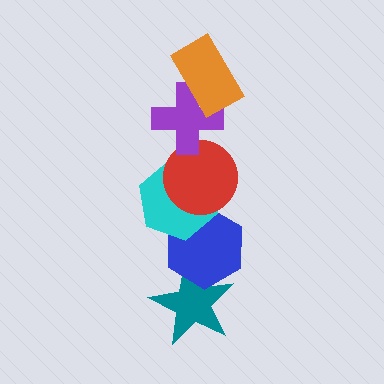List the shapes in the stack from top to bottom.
From top to bottom: the orange rectangle, the purple cross, the red circle, the cyan hexagon, the blue hexagon, the teal star.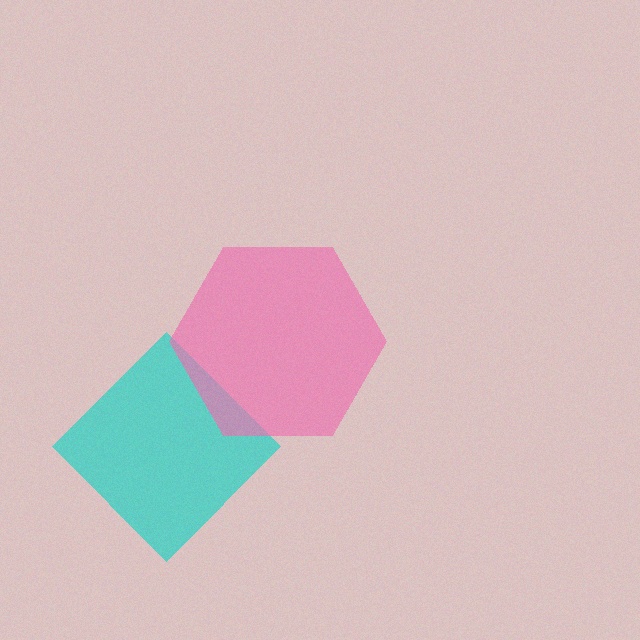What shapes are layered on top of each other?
The layered shapes are: a cyan diamond, a pink hexagon.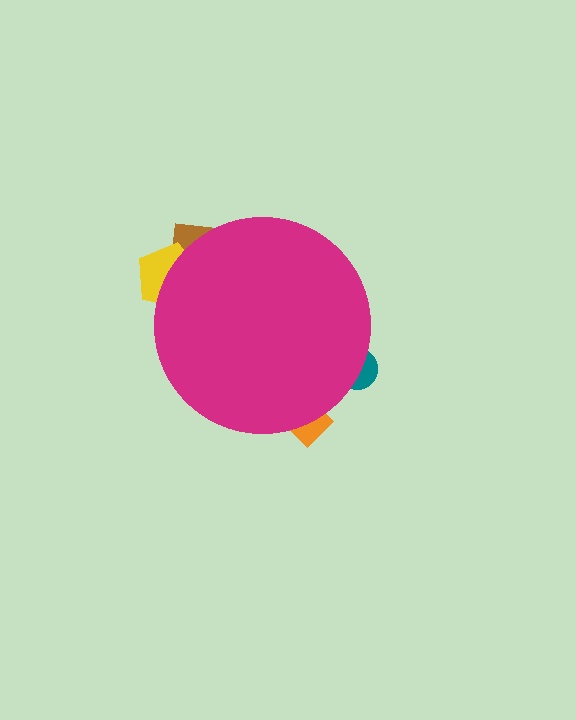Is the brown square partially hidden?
Yes, the brown square is partially hidden behind the magenta circle.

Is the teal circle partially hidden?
Yes, the teal circle is partially hidden behind the magenta circle.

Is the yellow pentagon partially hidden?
Yes, the yellow pentagon is partially hidden behind the magenta circle.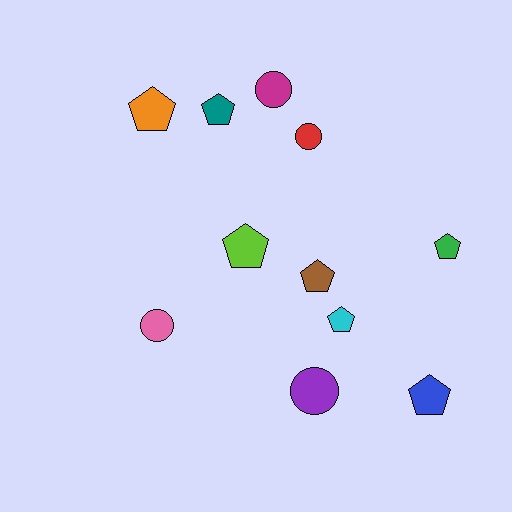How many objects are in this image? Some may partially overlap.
There are 11 objects.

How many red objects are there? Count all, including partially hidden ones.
There is 1 red object.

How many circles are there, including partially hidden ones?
There are 4 circles.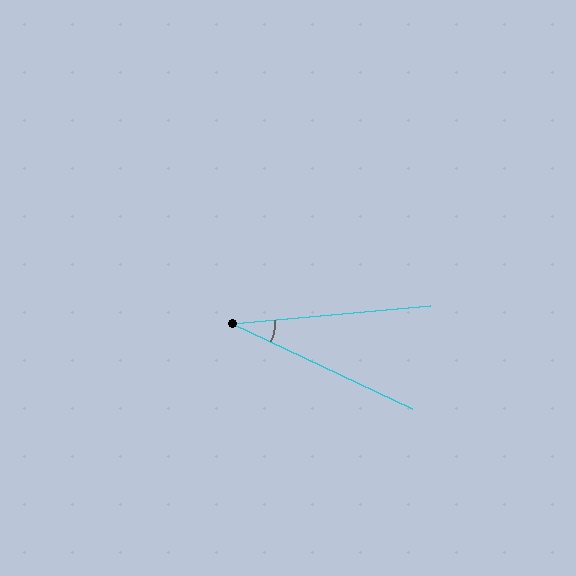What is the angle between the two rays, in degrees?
Approximately 31 degrees.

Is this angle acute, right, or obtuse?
It is acute.